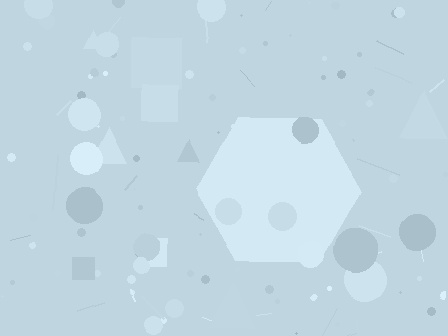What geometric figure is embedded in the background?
A hexagon is embedded in the background.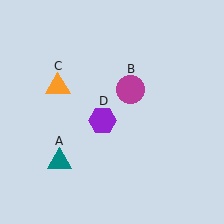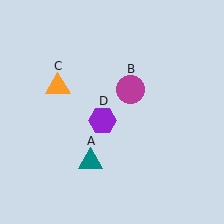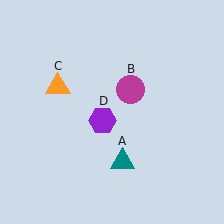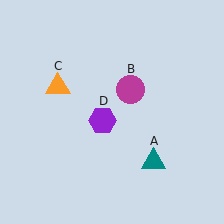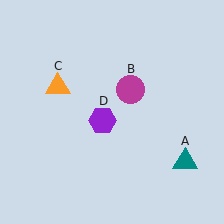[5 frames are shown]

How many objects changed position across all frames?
1 object changed position: teal triangle (object A).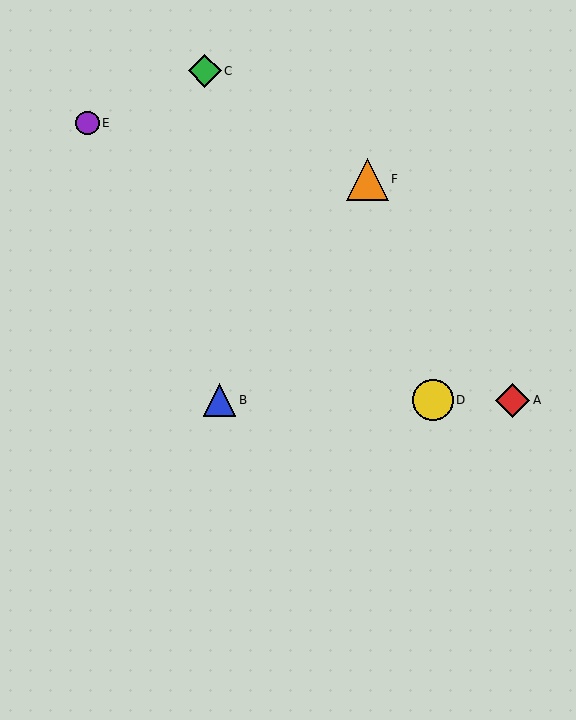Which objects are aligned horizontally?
Objects A, B, D are aligned horizontally.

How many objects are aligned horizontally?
3 objects (A, B, D) are aligned horizontally.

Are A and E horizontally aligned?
No, A is at y≈400 and E is at y≈123.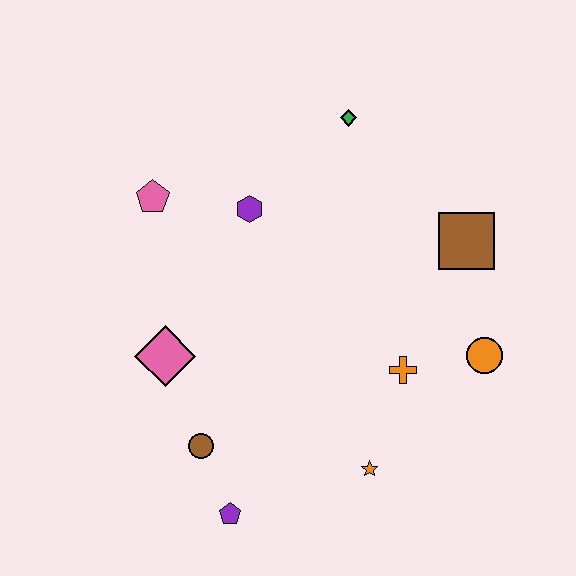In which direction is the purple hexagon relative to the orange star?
The purple hexagon is above the orange star.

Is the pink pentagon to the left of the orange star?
Yes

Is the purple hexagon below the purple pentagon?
No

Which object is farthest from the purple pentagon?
The green diamond is farthest from the purple pentagon.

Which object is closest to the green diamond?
The purple hexagon is closest to the green diamond.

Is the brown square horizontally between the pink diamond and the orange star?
No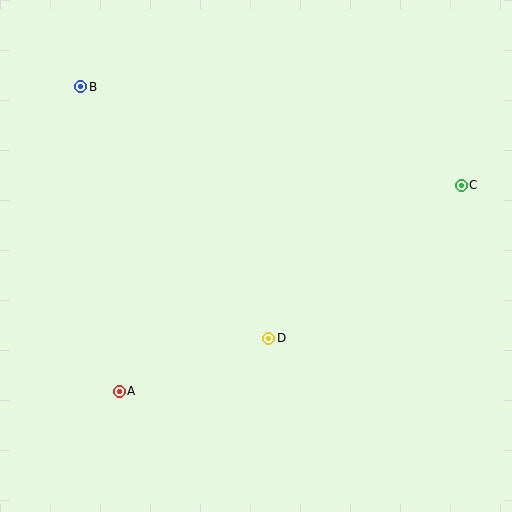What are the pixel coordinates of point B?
Point B is at (81, 87).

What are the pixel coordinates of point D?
Point D is at (269, 338).